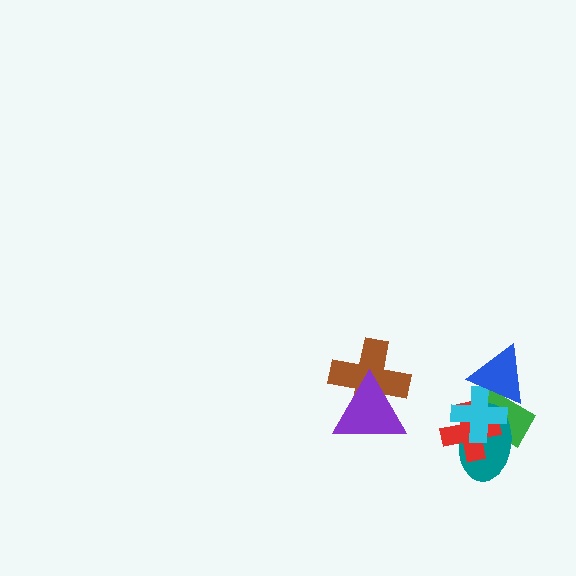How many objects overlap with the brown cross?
1 object overlaps with the brown cross.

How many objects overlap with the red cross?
3 objects overlap with the red cross.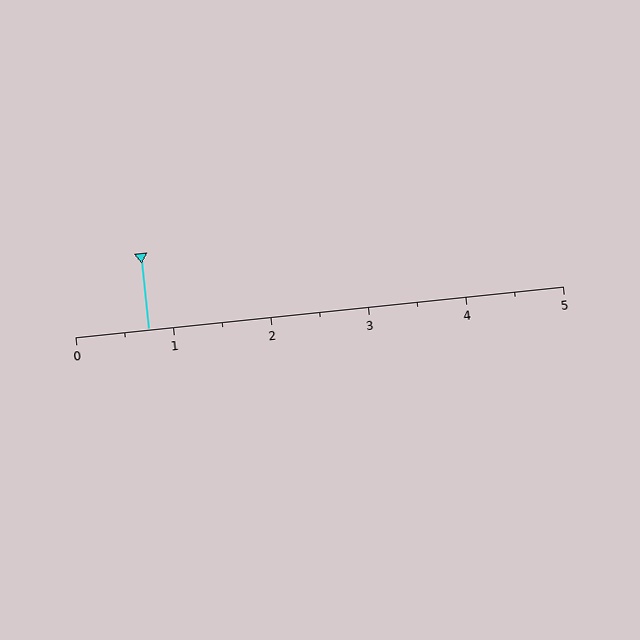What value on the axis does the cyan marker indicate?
The marker indicates approximately 0.8.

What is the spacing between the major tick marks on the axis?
The major ticks are spaced 1 apart.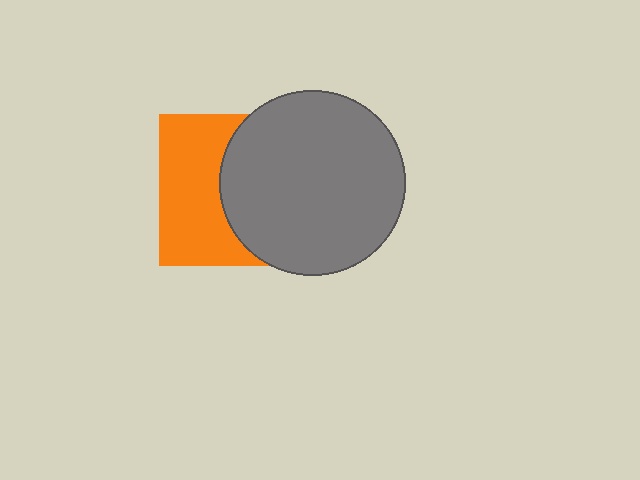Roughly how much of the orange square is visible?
About half of it is visible (roughly 47%).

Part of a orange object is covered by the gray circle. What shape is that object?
It is a square.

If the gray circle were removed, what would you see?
You would see the complete orange square.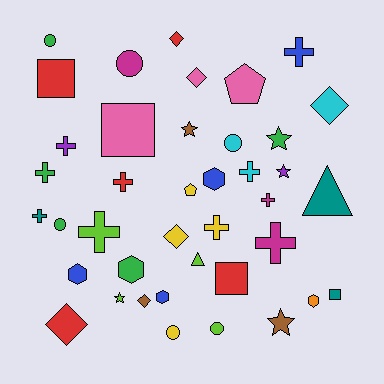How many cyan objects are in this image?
There are 3 cyan objects.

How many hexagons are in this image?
There are 5 hexagons.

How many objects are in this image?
There are 40 objects.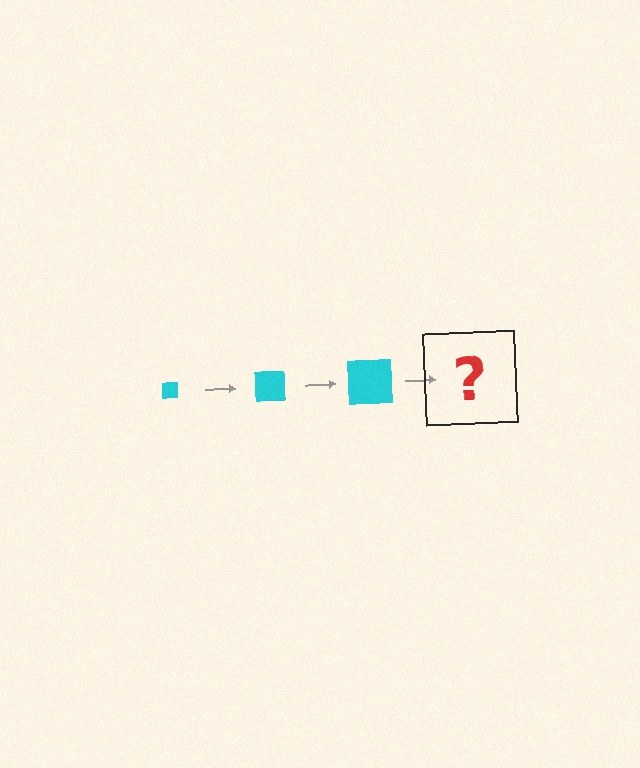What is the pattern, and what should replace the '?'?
The pattern is that the square gets progressively larger each step. The '?' should be a cyan square, larger than the previous one.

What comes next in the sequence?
The next element should be a cyan square, larger than the previous one.